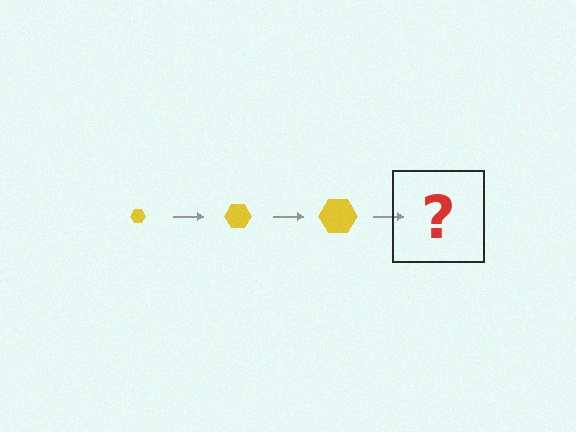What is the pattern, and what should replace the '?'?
The pattern is that the hexagon gets progressively larger each step. The '?' should be a yellow hexagon, larger than the previous one.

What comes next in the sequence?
The next element should be a yellow hexagon, larger than the previous one.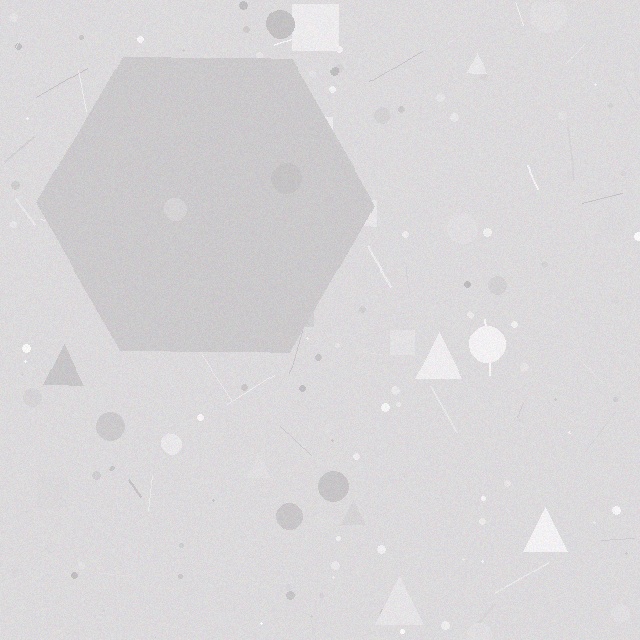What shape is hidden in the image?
A hexagon is hidden in the image.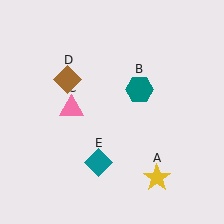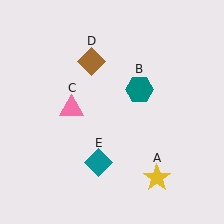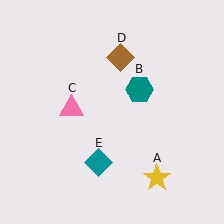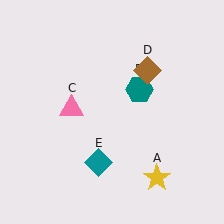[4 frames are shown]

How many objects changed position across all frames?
1 object changed position: brown diamond (object D).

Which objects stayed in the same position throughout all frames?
Yellow star (object A) and teal hexagon (object B) and pink triangle (object C) and teal diamond (object E) remained stationary.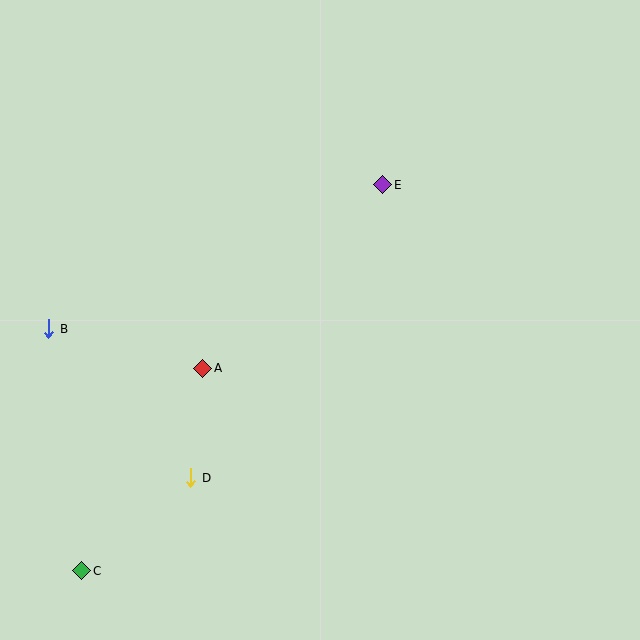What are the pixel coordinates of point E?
Point E is at (383, 185).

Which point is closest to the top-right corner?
Point E is closest to the top-right corner.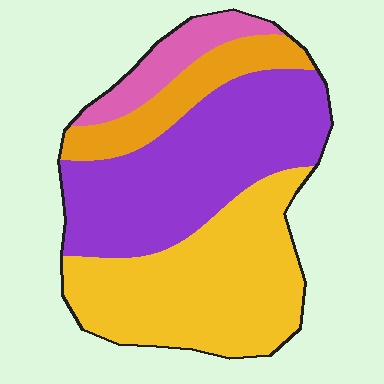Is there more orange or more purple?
Purple.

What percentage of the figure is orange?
Orange covers roughly 15% of the figure.